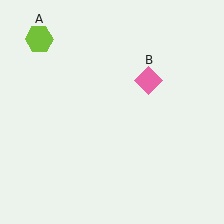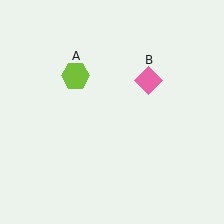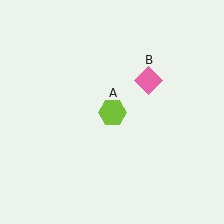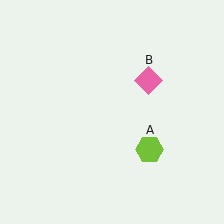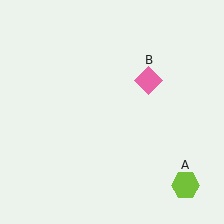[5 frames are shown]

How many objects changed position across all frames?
1 object changed position: lime hexagon (object A).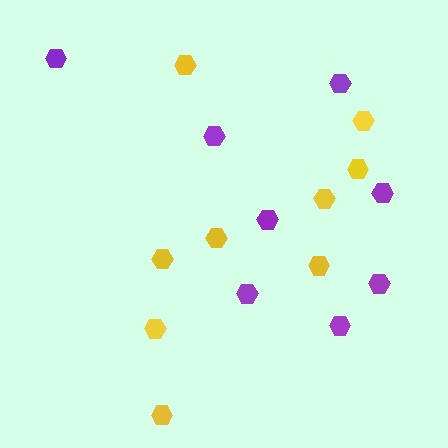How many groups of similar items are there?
There are 2 groups: one group of purple hexagons (8) and one group of yellow hexagons (9).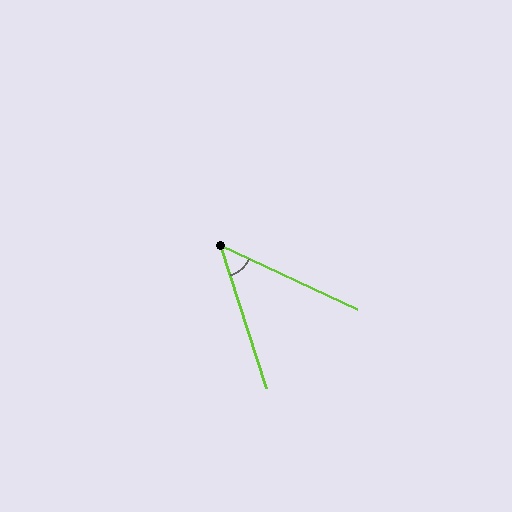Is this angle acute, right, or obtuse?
It is acute.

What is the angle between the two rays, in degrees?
Approximately 47 degrees.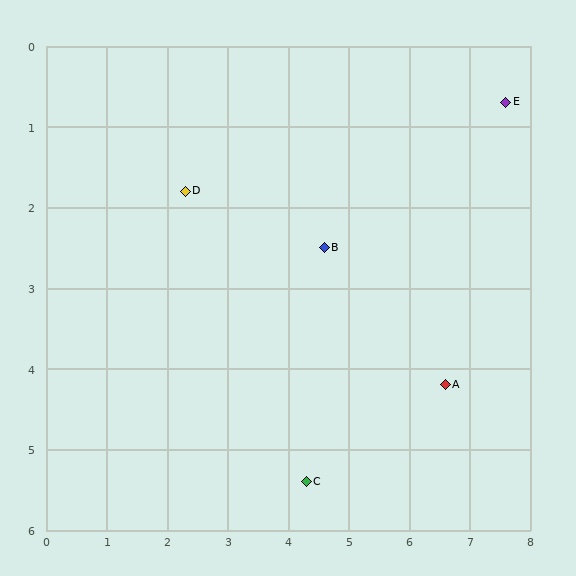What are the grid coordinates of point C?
Point C is at approximately (4.3, 5.4).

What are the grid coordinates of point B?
Point B is at approximately (4.6, 2.5).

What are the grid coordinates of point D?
Point D is at approximately (2.3, 1.8).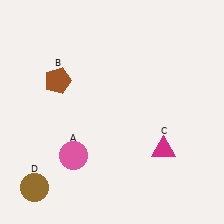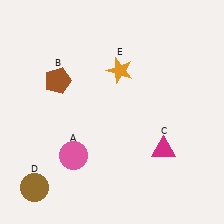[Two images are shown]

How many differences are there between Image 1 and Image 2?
There is 1 difference between the two images.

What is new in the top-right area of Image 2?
An orange star (E) was added in the top-right area of Image 2.